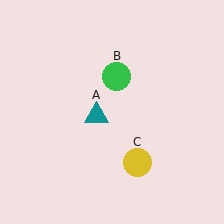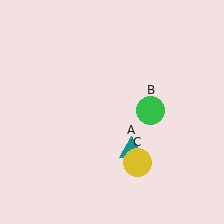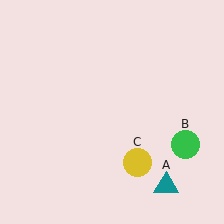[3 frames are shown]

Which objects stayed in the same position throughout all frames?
Yellow circle (object C) remained stationary.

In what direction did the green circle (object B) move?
The green circle (object B) moved down and to the right.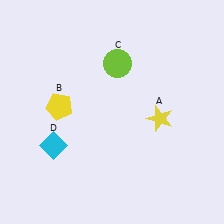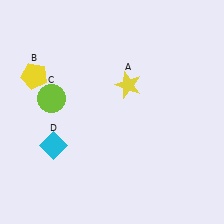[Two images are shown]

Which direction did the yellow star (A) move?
The yellow star (A) moved up.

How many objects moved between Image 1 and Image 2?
3 objects moved between the two images.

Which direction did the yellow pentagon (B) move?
The yellow pentagon (B) moved up.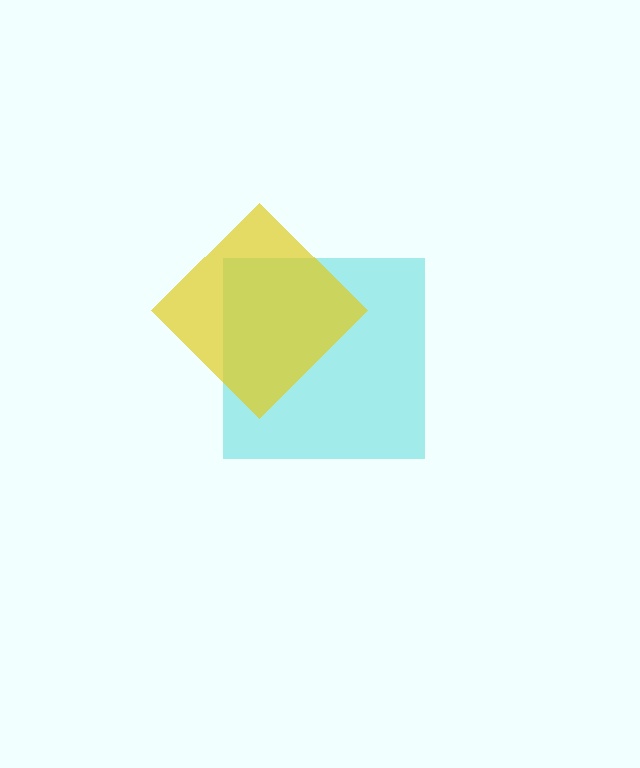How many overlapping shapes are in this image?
There are 2 overlapping shapes in the image.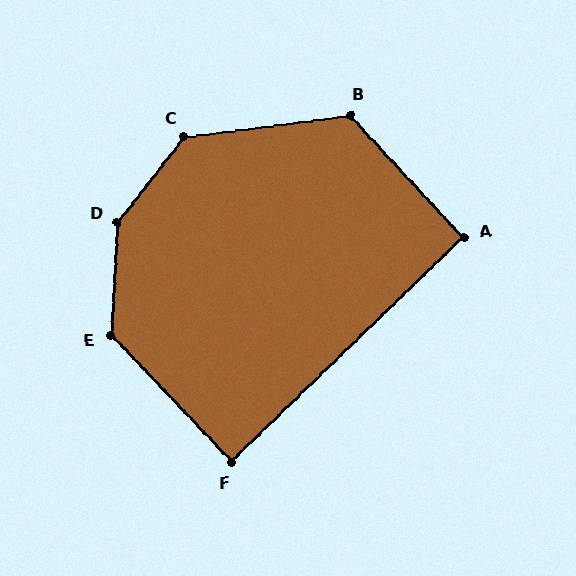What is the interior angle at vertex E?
Approximately 133 degrees (obtuse).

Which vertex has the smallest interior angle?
F, at approximately 90 degrees.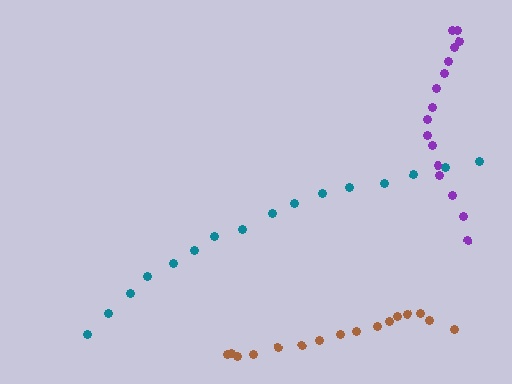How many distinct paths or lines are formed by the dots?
There are 3 distinct paths.